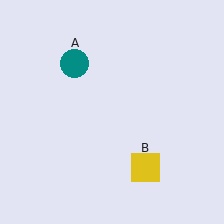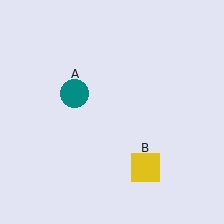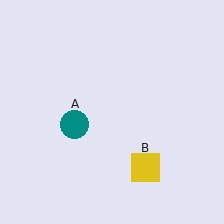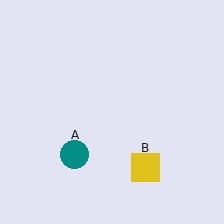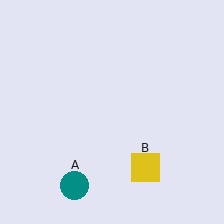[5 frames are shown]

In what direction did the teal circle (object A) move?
The teal circle (object A) moved down.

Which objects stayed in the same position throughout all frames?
Yellow square (object B) remained stationary.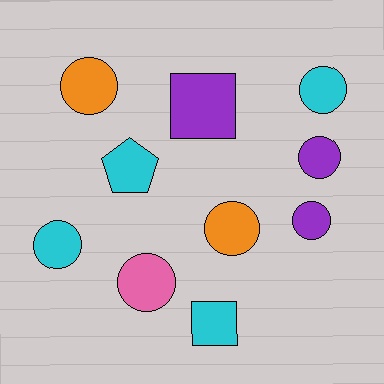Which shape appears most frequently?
Circle, with 7 objects.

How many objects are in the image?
There are 10 objects.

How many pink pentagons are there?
There are no pink pentagons.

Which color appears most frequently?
Cyan, with 4 objects.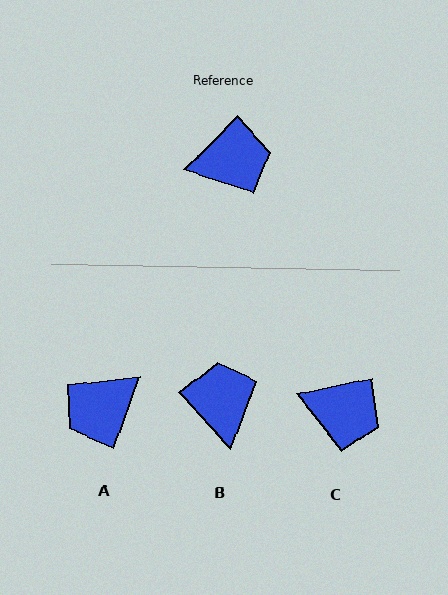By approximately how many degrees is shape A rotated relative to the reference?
Approximately 155 degrees clockwise.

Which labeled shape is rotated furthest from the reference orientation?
A, about 155 degrees away.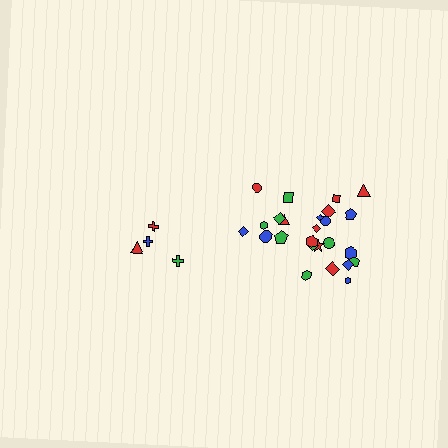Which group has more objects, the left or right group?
The right group.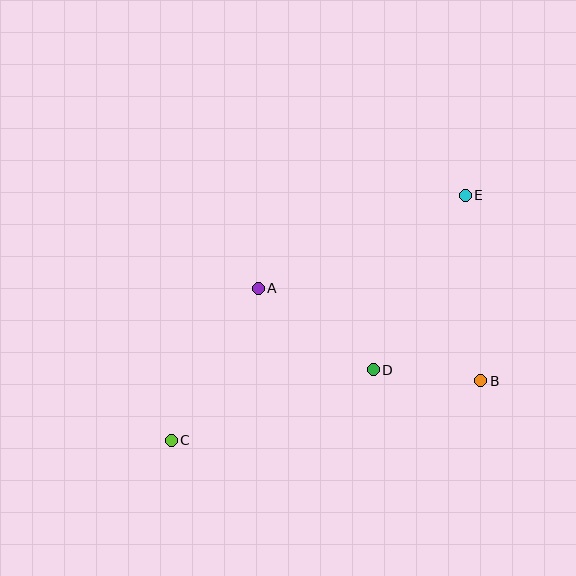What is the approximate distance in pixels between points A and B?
The distance between A and B is approximately 241 pixels.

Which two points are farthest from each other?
Points C and E are farthest from each other.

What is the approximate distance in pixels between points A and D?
The distance between A and D is approximately 141 pixels.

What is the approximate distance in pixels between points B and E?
The distance between B and E is approximately 186 pixels.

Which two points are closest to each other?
Points B and D are closest to each other.